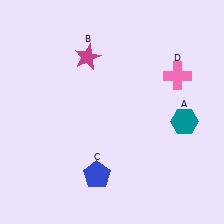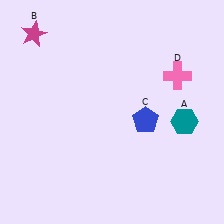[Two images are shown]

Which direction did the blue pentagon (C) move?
The blue pentagon (C) moved up.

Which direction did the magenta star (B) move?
The magenta star (B) moved left.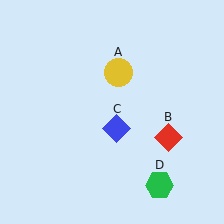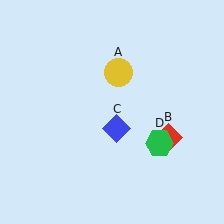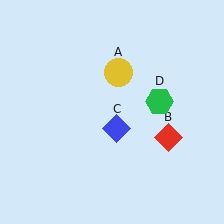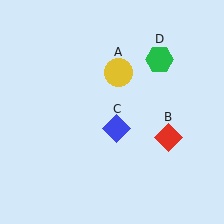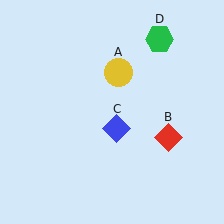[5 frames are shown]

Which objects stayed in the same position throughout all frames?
Yellow circle (object A) and red diamond (object B) and blue diamond (object C) remained stationary.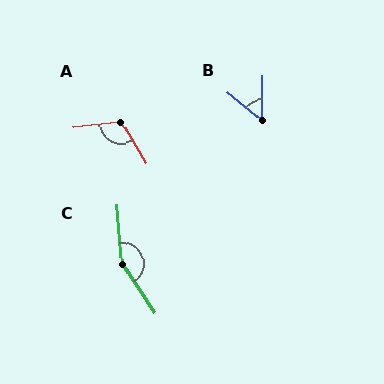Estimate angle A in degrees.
Approximately 115 degrees.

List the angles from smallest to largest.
B (50°), A (115°), C (151°).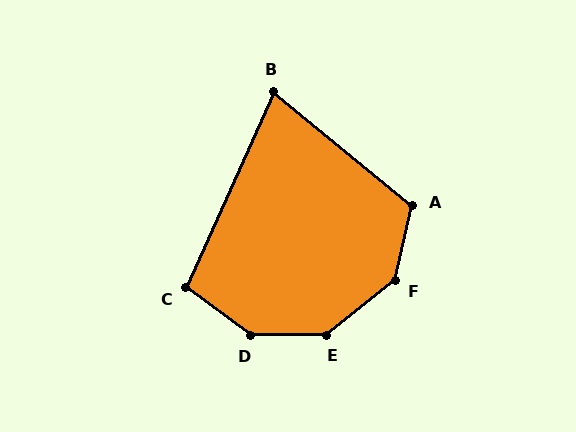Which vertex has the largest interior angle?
D, at approximately 143 degrees.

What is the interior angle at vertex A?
Approximately 116 degrees (obtuse).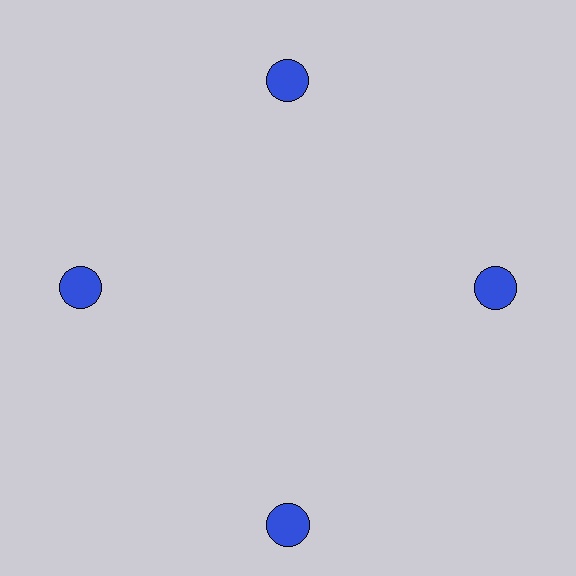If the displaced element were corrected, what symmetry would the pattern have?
It would have 4-fold rotational symmetry — the pattern would map onto itself every 90 degrees.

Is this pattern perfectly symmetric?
No. The 4 blue circles are arranged in a ring, but one element near the 6 o'clock position is pushed outward from the center, breaking the 4-fold rotational symmetry.